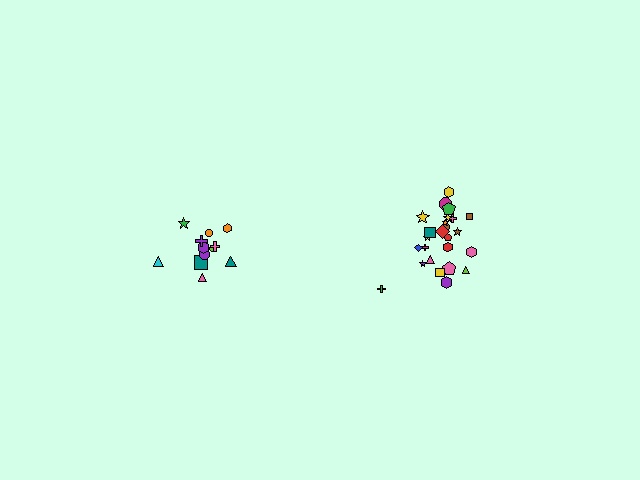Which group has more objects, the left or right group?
The right group.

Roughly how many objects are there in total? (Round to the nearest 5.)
Roughly 35 objects in total.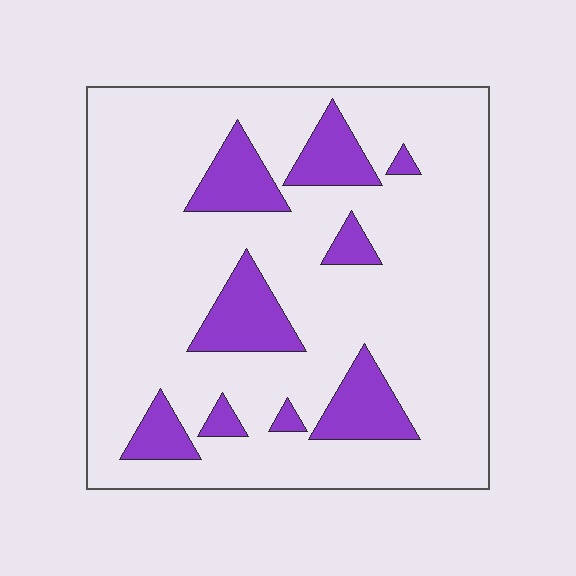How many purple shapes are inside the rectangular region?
9.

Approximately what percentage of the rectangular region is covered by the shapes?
Approximately 20%.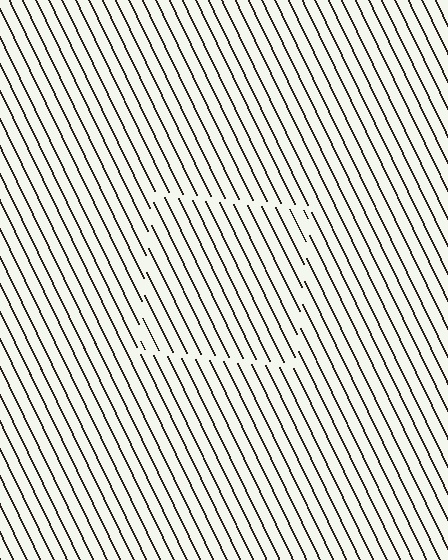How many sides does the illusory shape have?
4 sides — the line-ends trace a square.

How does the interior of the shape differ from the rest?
The interior of the shape contains the same grating, shifted by half a period — the contour is defined by the phase discontinuity where line-ends from the inner and outer gratings abut.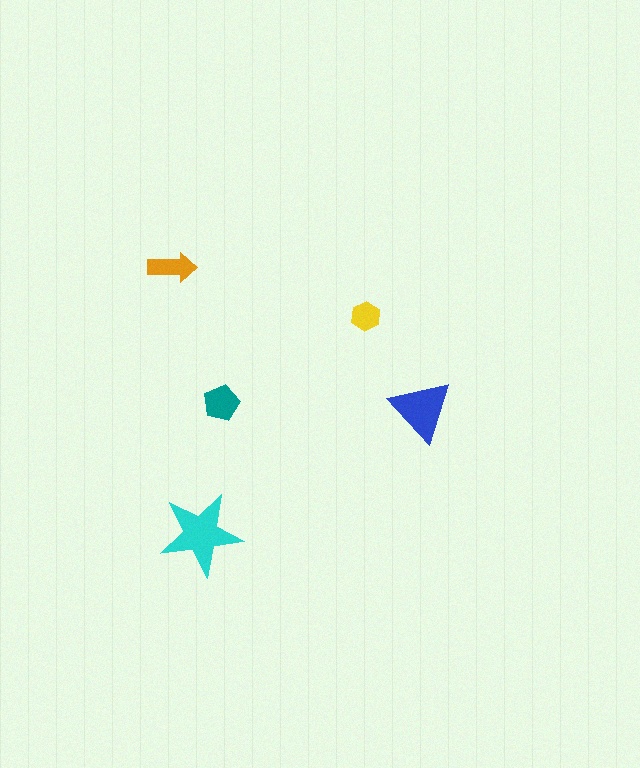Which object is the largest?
The cyan star.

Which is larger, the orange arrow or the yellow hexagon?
The orange arrow.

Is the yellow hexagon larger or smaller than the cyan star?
Smaller.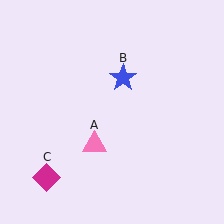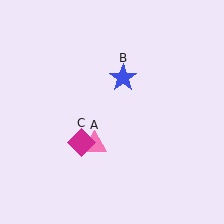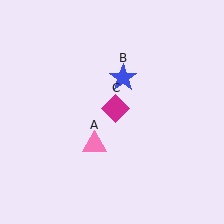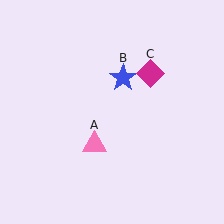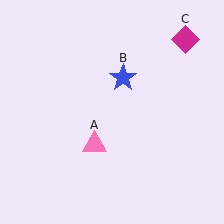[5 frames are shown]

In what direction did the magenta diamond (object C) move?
The magenta diamond (object C) moved up and to the right.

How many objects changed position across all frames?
1 object changed position: magenta diamond (object C).